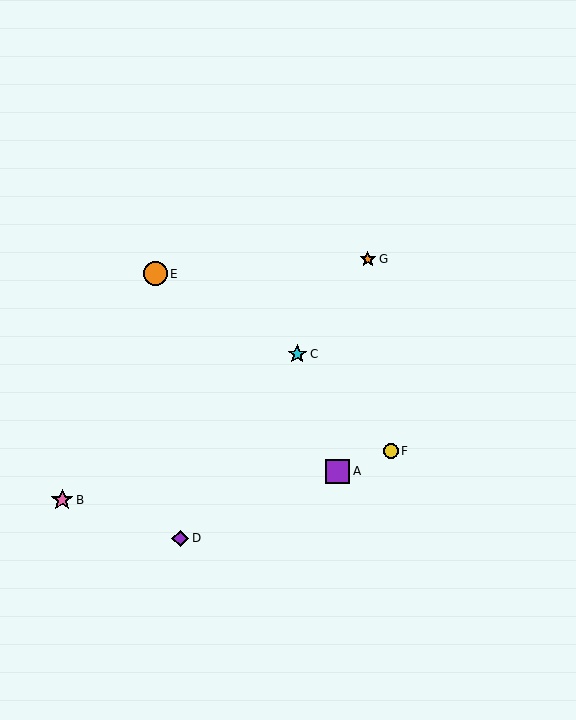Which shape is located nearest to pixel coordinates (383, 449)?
The yellow circle (labeled F) at (391, 451) is nearest to that location.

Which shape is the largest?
The purple square (labeled A) is the largest.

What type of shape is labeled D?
Shape D is a purple diamond.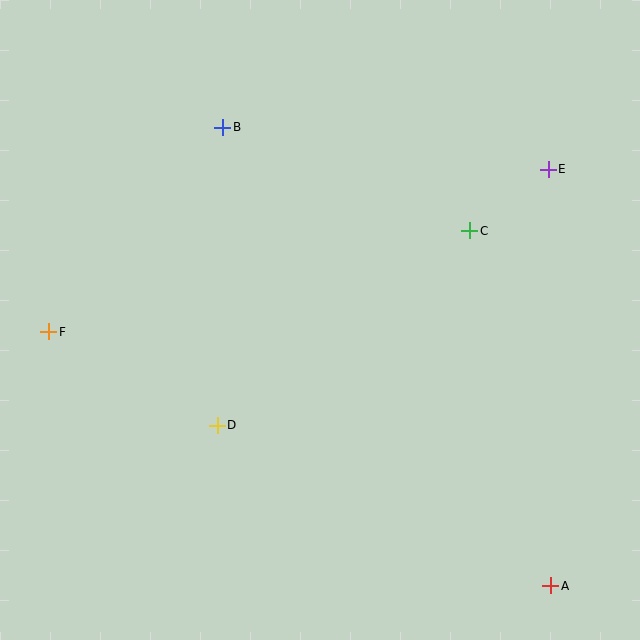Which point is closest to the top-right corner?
Point E is closest to the top-right corner.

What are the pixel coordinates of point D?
Point D is at (217, 425).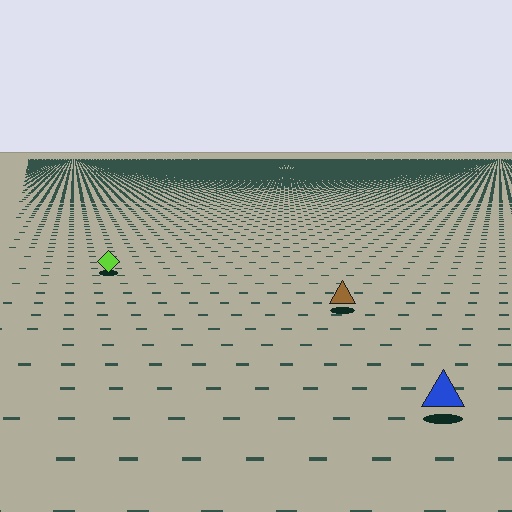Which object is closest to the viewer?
The blue triangle is closest. The texture marks near it are larger and more spread out.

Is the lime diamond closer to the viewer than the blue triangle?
No. The blue triangle is closer — you can tell from the texture gradient: the ground texture is coarser near it.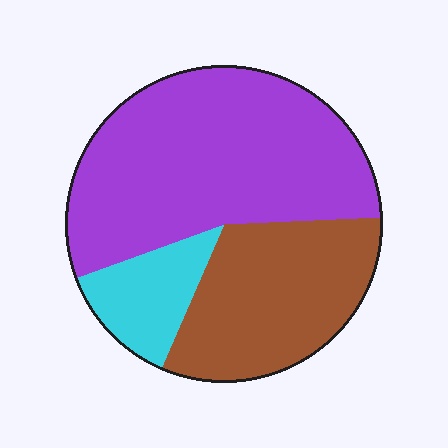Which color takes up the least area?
Cyan, at roughly 15%.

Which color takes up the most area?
Purple, at roughly 55%.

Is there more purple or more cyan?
Purple.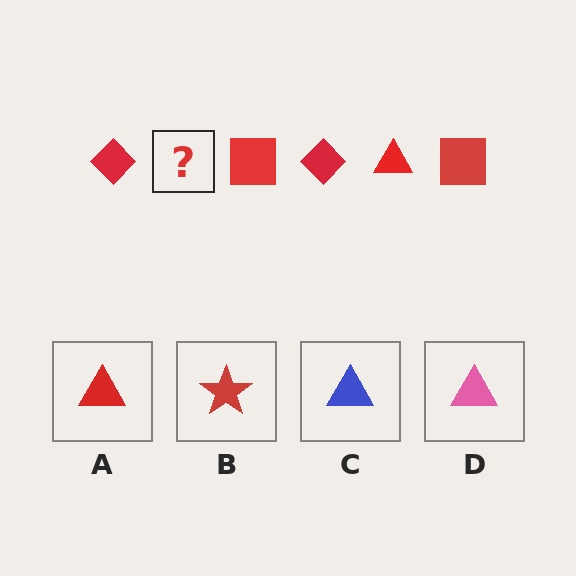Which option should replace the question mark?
Option A.